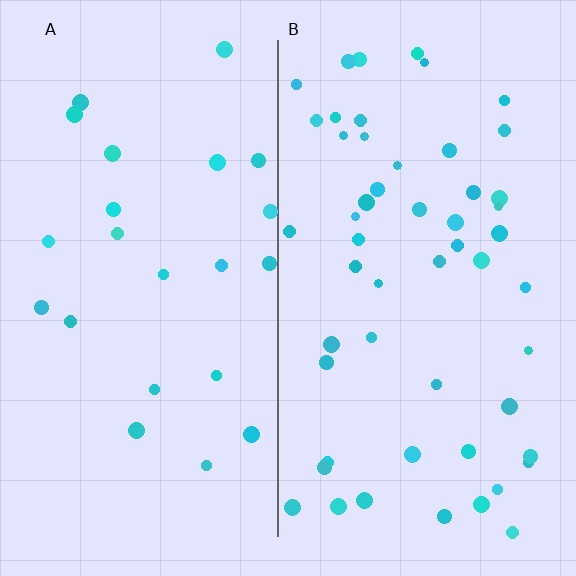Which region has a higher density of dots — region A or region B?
B (the right).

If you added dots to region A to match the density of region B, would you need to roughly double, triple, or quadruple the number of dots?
Approximately double.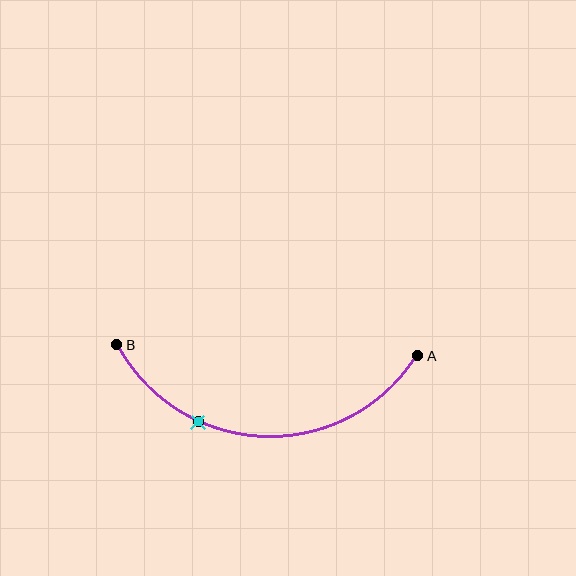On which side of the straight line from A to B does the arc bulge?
The arc bulges below the straight line connecting A and B.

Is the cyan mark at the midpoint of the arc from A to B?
No. The cyan mark lies on the arc but is closer to endpoint B. The arc midpoint would be at the point on the curve equidistant along the arc from both A and B.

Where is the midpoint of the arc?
The arc midpoint is the point on the curve farthest from the straight line joining A and B. It sits below that line.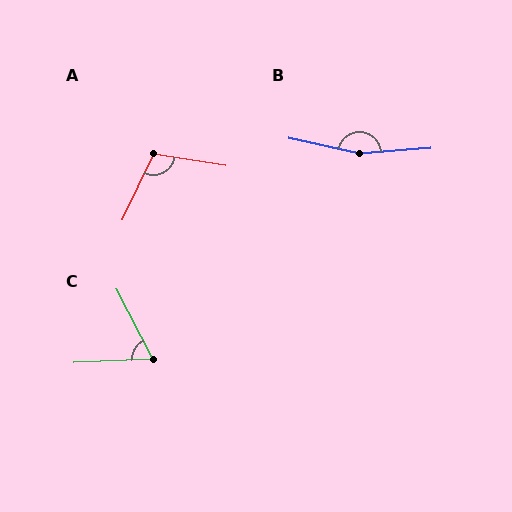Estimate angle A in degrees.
Approximately 106 degrees.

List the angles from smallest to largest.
C (65°), A (106°), B (163°).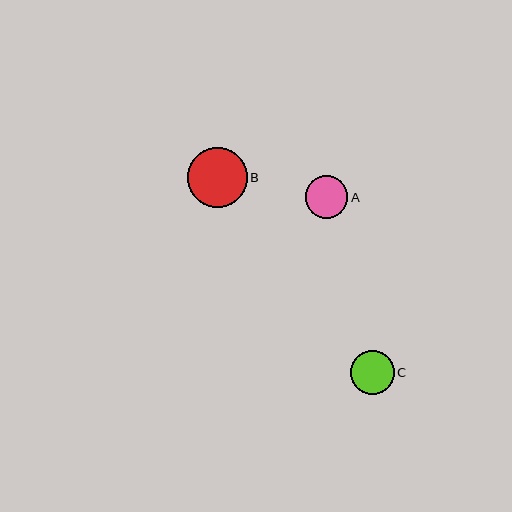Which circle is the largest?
Circle B is the largest with a size of approximately 60 pixels.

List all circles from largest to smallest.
From largest to smallest: B, C, A.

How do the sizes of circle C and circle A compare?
Circle C and circle A are approximately the same size.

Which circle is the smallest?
Circle A is the smallest with a size of approximately 42 pixels.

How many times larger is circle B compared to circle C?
Circle B is approximately 1.4 times the size of circle C.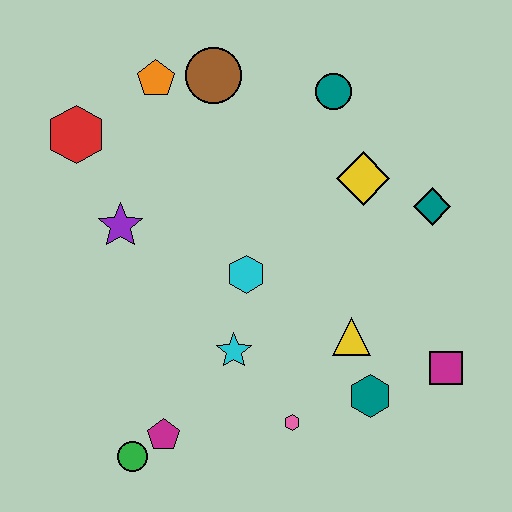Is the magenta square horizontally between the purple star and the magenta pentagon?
No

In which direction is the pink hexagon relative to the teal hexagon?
The pink hexagon is to the left of the teal hexagon.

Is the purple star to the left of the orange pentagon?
Yes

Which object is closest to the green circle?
The magenta pentagon is closest to the green circle.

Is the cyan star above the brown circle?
No